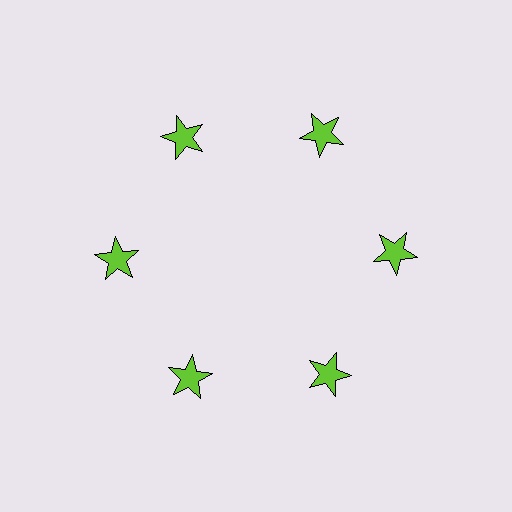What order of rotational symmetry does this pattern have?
This pattern has 6-fold rotational symmetry.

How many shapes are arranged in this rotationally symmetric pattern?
There are 6 shapes, arranged in 6 groups of 1.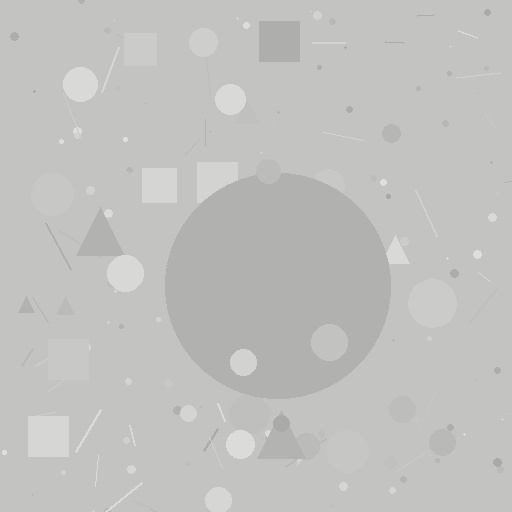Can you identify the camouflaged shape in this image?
The camouflaged shape is a circle.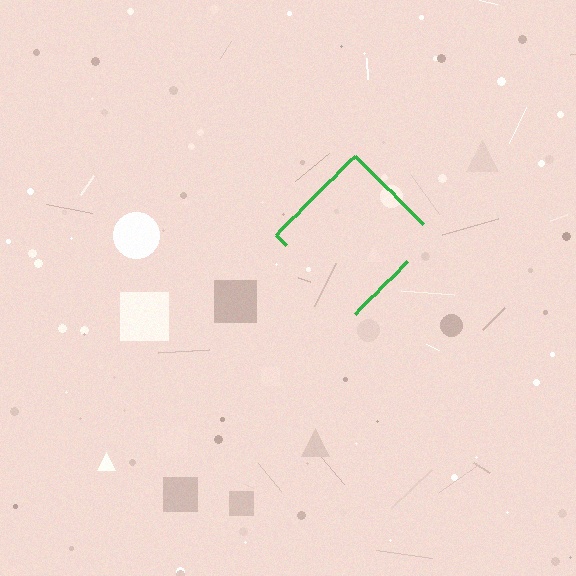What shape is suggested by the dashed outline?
The dashed outline suggests a diamond.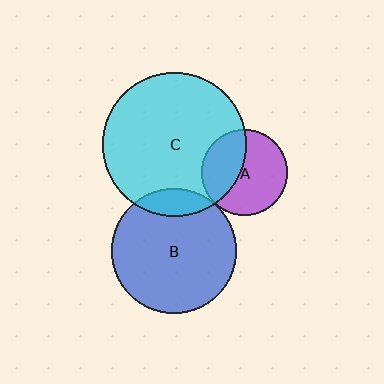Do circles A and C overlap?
Yes.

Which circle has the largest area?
Circle C (cyan).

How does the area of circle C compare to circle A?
Approximately 2.8 times.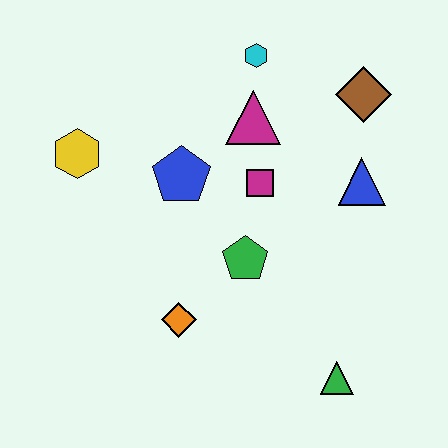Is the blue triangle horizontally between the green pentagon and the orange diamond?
No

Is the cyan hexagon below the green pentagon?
No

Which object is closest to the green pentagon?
The magenta square is closest to the green pentagon.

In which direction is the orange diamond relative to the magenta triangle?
The orange diamond is below the magenta triangle.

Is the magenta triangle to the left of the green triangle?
Yes